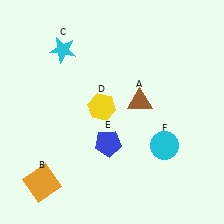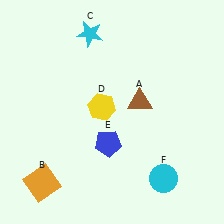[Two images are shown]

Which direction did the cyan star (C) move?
The cyan star (C) moved right.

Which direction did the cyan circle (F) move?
The cyan circle (F) moved down.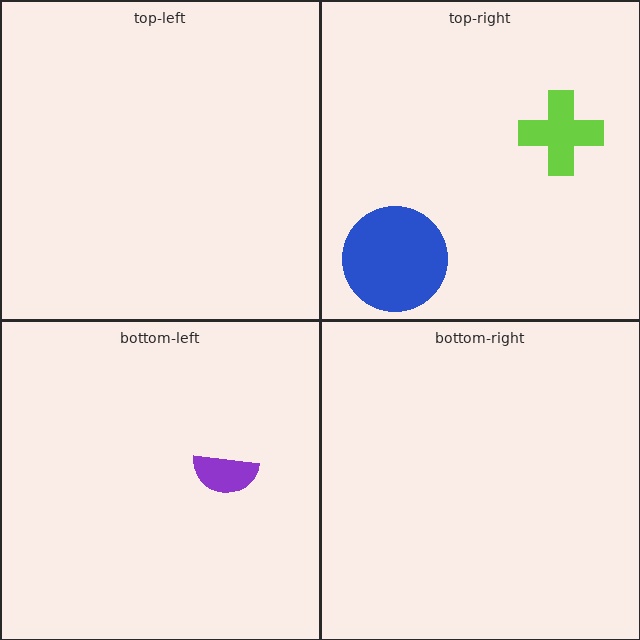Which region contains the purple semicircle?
The bottom-left region.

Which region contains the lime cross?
The top-right region.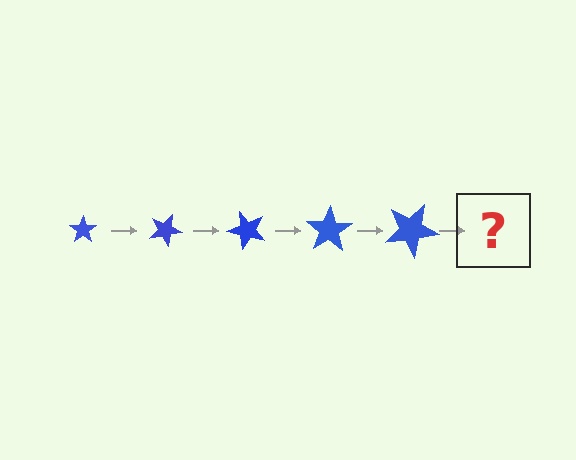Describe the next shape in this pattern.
It should be a star, larger than the previous one and rotated 125 degrees from the start.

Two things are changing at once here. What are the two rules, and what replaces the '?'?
The two rules are that the star grows larger each step and it rotates 25 degrees each step. The '?' should be a star, larger than the previous one and rotated 125 degrees from the start.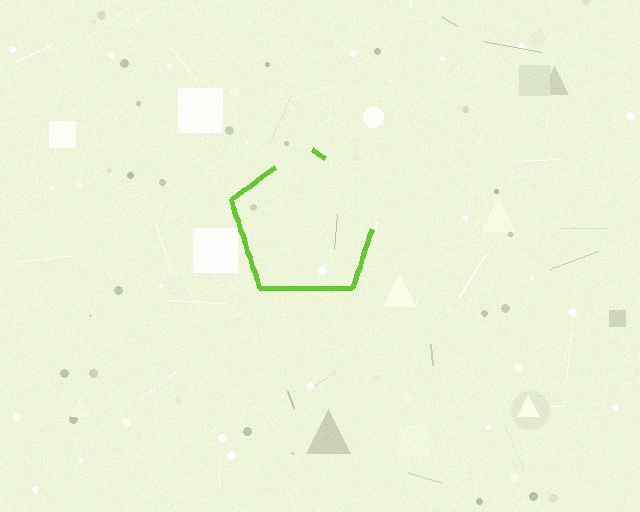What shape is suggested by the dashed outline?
The dashed outline suggests a pentagon.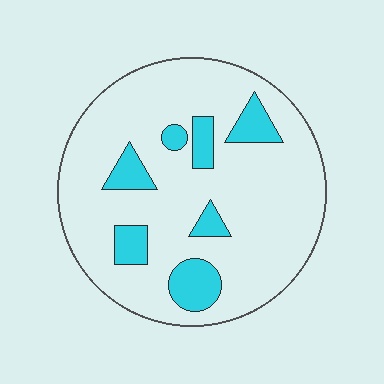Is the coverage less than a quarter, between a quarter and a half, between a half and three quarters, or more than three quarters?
Less than a quarter.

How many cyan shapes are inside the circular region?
7.